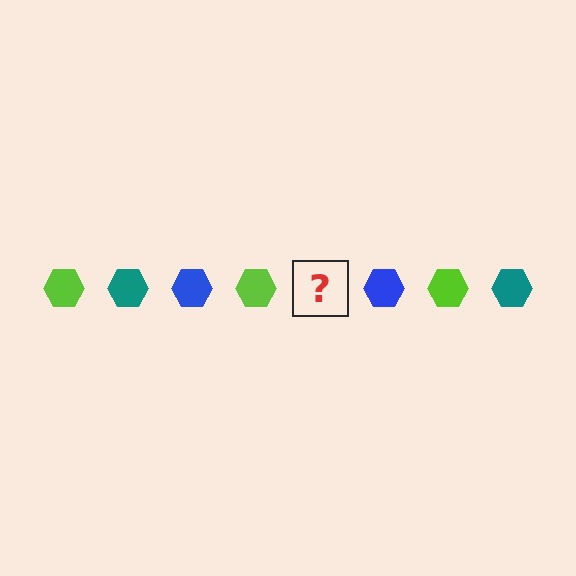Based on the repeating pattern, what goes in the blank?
The blank should be a teal hexagon.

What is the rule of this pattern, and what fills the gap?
The rule is that the pattern cycles through lime, teal, blue hexagons. The gap should be filled with a teal hexagon.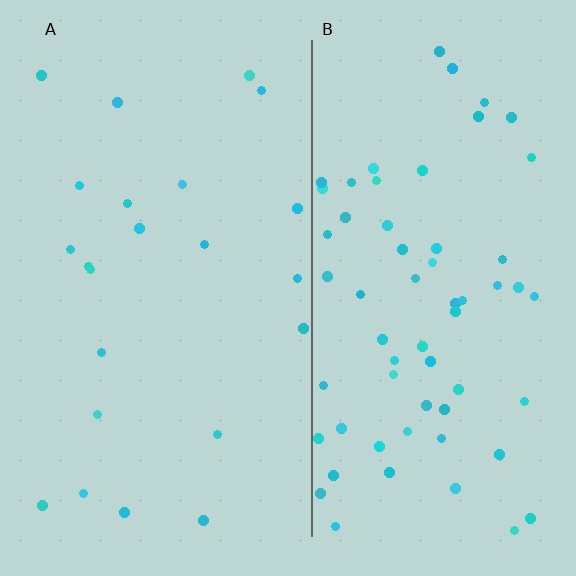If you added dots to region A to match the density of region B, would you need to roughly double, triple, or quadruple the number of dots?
Approximately triple.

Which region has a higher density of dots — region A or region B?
B (the right).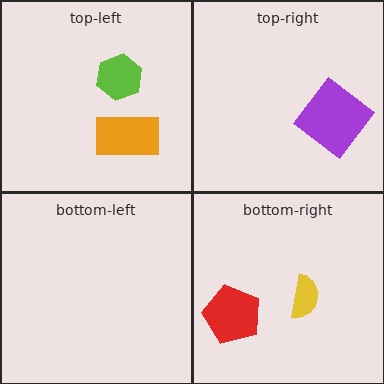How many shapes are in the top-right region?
1.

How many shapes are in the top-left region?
2.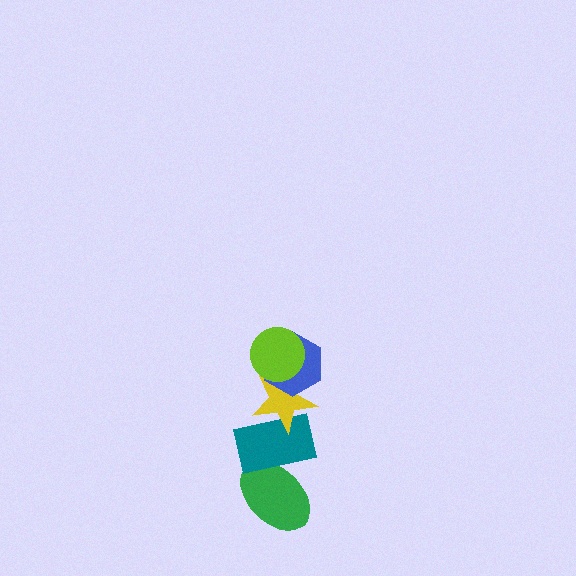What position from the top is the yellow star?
The yellow star is 3rd from the top.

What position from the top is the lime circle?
The lime circle is 1st from the top.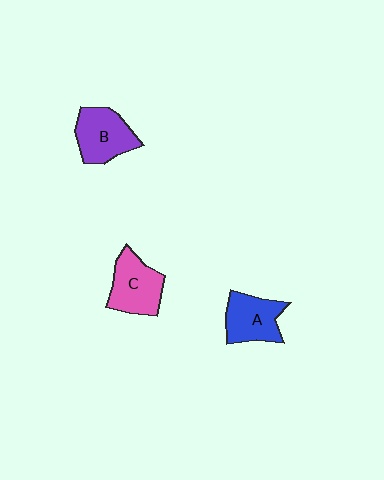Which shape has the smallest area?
Shape A (blue).